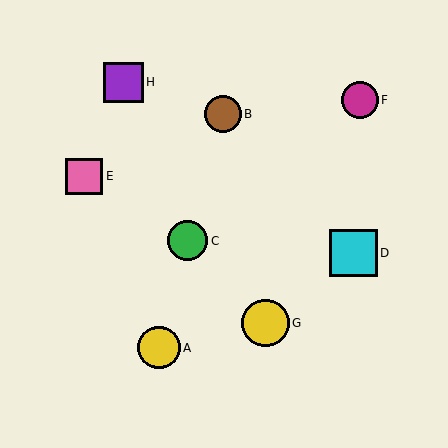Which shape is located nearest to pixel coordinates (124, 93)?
The purple square (labeled H) at (123, 82) is nearest to that location.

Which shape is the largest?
The yellow circle (labeled G) is the largest.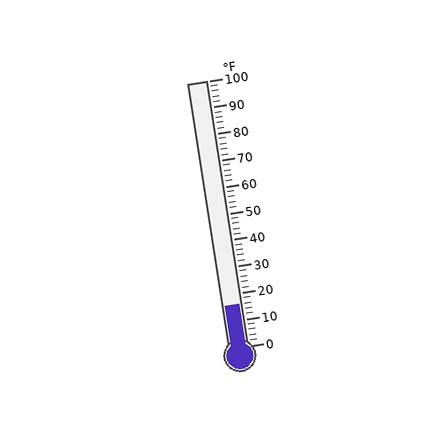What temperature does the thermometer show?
The thermometer shows approximately 16°F.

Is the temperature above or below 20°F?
The temperature is below 20°F.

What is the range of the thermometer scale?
The thermometer scale ranges from 0°F to 100°F.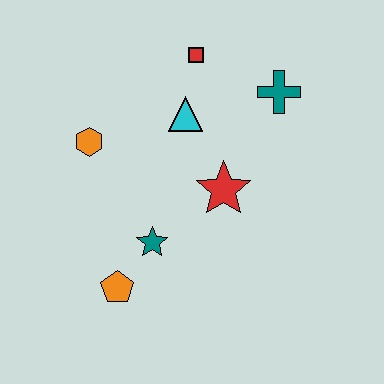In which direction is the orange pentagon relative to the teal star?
The orange pentagon is below the teal star.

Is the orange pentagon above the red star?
No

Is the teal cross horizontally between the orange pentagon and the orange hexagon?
No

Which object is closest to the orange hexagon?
The cyan triangle is closest to the orange hexagon.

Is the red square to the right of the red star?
No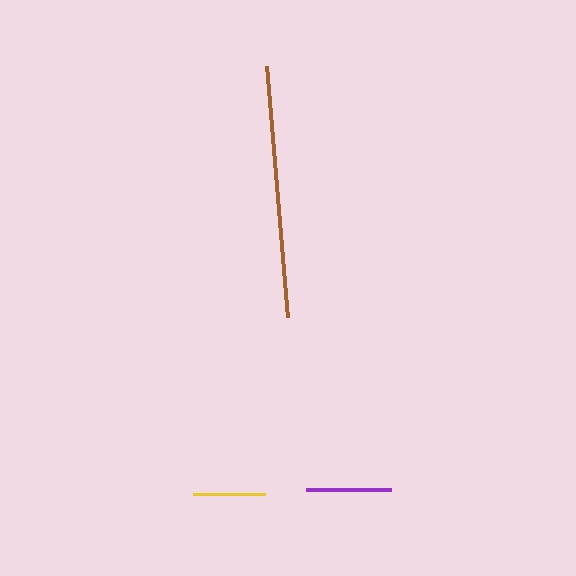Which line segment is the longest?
The brown line is the longest at approximately 252 pixels.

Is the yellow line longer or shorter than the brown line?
The brown line is longer than the yellow line.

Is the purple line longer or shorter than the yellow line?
The purple line is longer than the yellow line.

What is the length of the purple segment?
The purple segment is approximately 85 pixels long.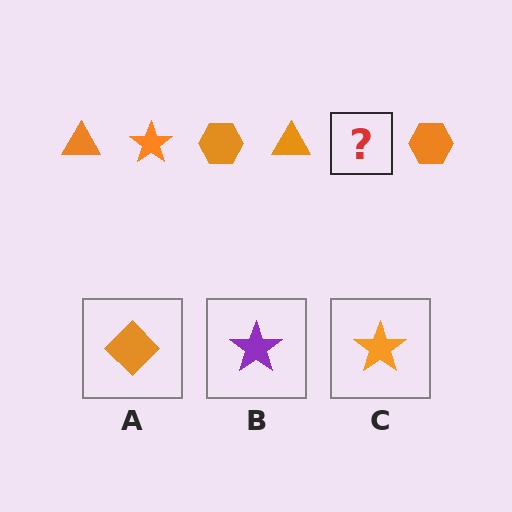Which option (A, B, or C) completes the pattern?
C.